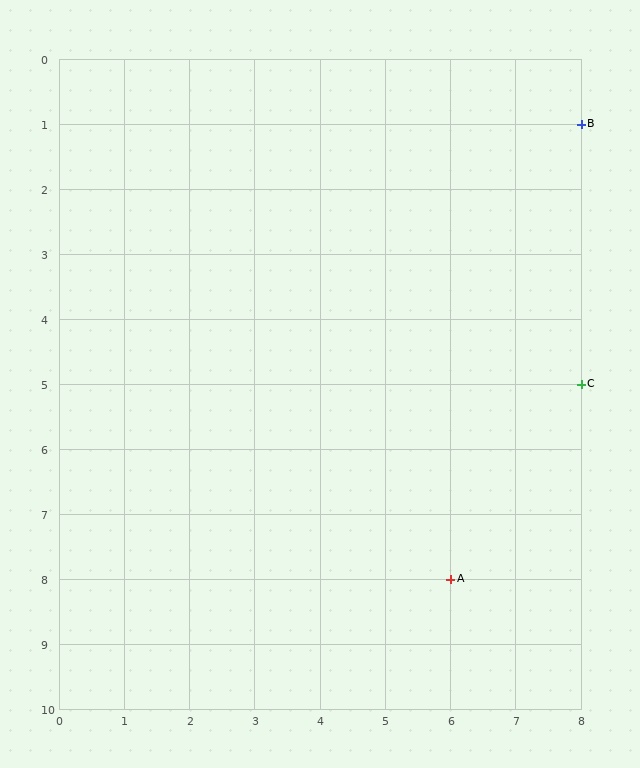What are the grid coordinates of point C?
Point C is at grid coordinates (8, 5).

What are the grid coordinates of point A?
Point A is at grid coordinates (6, 8).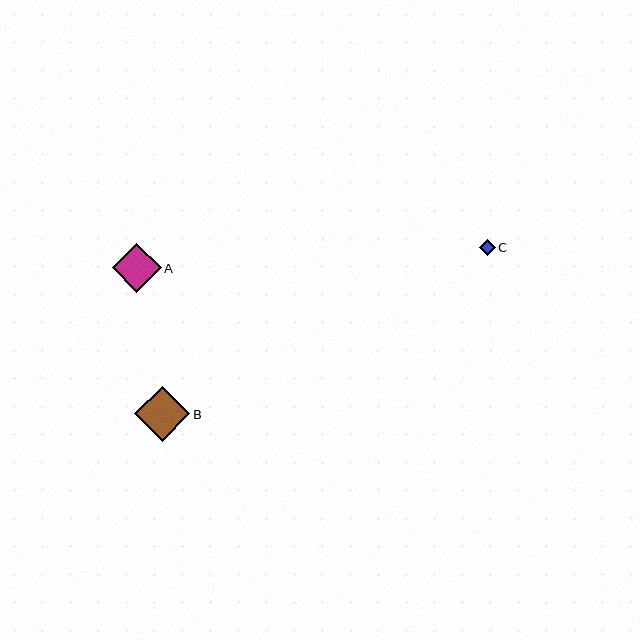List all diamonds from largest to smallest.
From largest to smallest: B, A, C.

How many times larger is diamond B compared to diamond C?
Diamond B is approximately 3.5 times the size of diamond C.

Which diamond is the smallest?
Diamond C is the smallest with a size of approximately 16 pixels.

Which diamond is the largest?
Diamond B is the largest with a size of approximately 55 pixels.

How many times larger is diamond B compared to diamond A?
Diamond B is approximately 1.1 times the size of diamond A.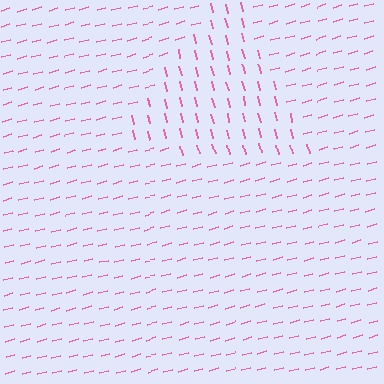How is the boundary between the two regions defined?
The boundary is defined purely by a change in line orientation (approximately 88 degrees difference). All lines are the same color and thickness.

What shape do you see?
I see a triangle.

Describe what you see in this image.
The image is filled with small pink line segments. A triangle region in the image has lines oriented differently from the surrounding lines, creating a visible texture boundary.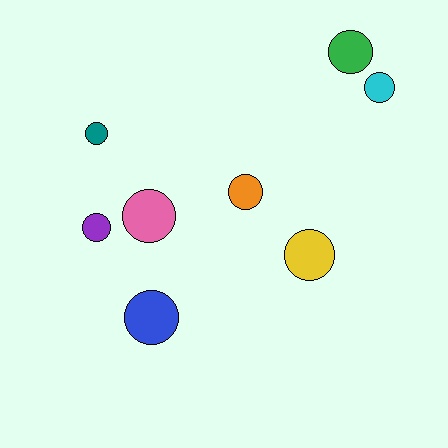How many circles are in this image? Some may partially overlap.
There are 8 circles.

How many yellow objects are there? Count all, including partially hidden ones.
There is 1 yellow object.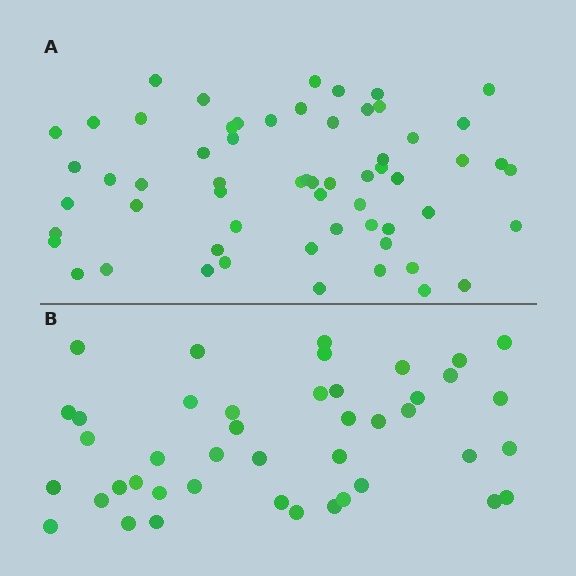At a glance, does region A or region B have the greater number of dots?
Region A (the top region) has more dots.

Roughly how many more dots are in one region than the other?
Region A has approximately 15 more dots than region B.